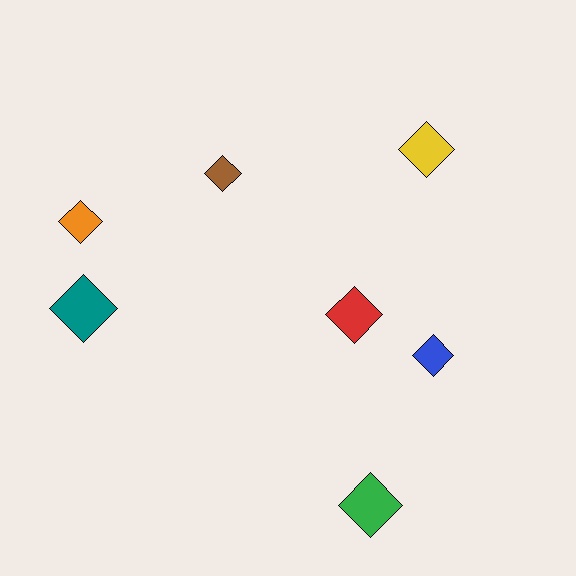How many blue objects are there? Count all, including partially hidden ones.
There is 1 blue object.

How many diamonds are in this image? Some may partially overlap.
There are 7 diamonds.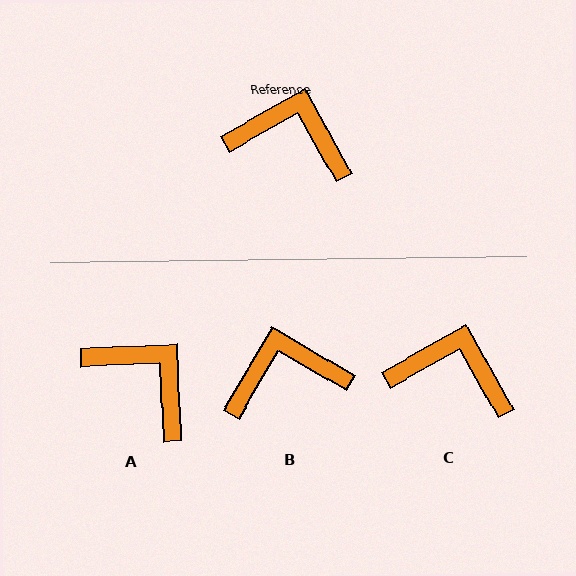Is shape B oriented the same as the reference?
No, it is off by about 30 degrees.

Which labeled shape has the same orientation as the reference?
C.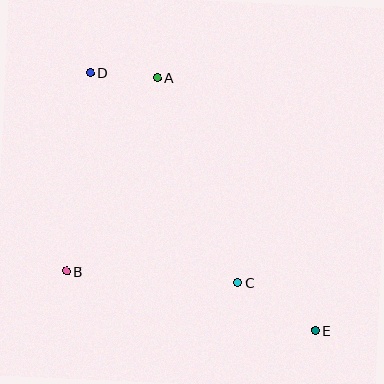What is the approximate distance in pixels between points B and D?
The distance between B and D is approximately 200 pixels.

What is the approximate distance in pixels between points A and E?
The distance between A and E is approximately 298 pixels.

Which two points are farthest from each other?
Points D and E are farthest from each other.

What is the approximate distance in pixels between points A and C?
The distance between A and C is approximately 220 pixels.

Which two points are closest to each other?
Points A and D are closest to each other.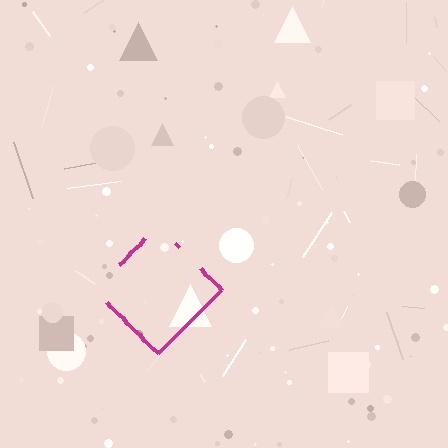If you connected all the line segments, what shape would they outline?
They would outline a diamond.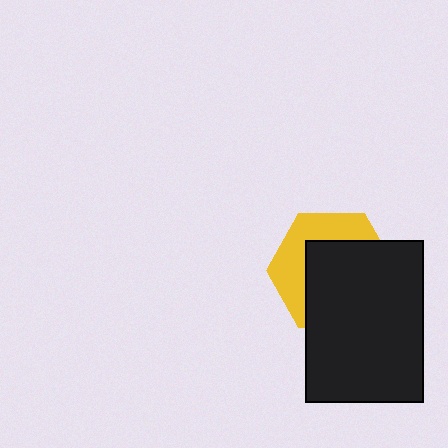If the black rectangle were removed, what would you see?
You would see the complete yellow hexagon.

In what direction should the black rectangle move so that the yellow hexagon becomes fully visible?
The black rectangle should move toward the lower-right. That is the shortest direction to clear the overlap and leave the yellow hexagon fully visible.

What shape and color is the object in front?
The object in front is a black rectangle.